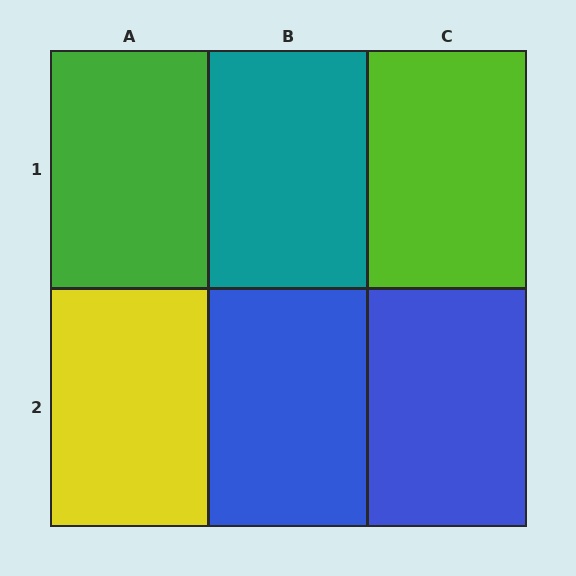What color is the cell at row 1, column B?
Teal.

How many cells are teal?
1 cell is teal.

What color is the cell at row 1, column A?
Green.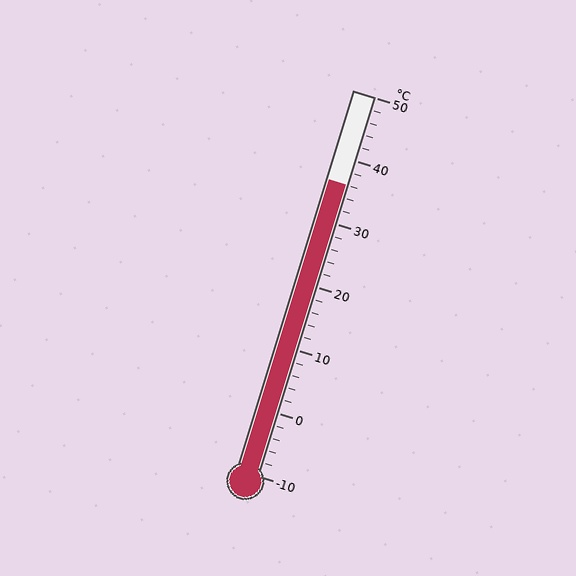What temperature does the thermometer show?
The thermometer shows approximately 36°C.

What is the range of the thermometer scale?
The thermometer scale ranges from -10°C to 50°C.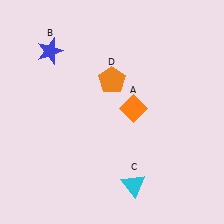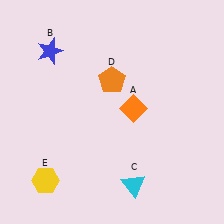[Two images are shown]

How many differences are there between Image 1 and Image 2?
There is 1 difference between the two images.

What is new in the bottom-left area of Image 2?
A yellow hexagon (E) was added in the bottom-left area of Image 2.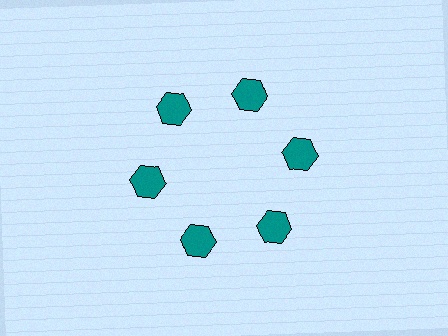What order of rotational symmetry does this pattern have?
This pattern has 6-fold rotational symmetry.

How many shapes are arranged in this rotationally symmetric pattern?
There are 6 shapes, arranged in 6 groups of 1.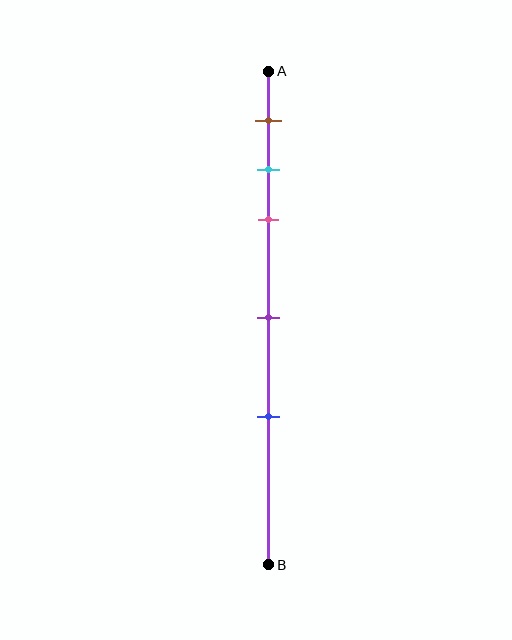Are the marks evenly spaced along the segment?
No, the marks are not evenly spaced.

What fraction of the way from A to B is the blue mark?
The blue mark is approximately 70% (0.7) of the way from A to B.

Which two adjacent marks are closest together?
The cyan and pink marks are the closest adjacent pair.